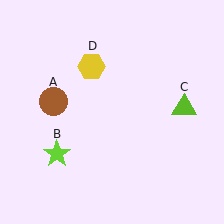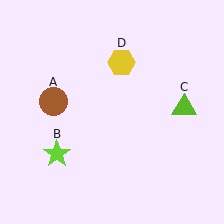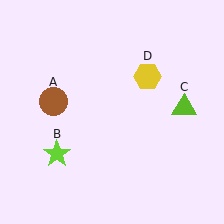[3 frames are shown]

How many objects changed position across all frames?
1 object changed position: yellow hexagon (object D).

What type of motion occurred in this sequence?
The yellow hexagon (object D) rotated clockwise around the center of the scene.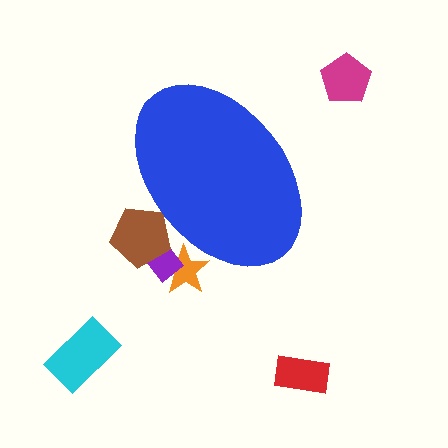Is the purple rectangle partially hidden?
Yes, the purple rectangle is partially hidden behind the blue ellipse.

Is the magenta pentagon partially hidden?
No, the magenta pentagon is fully visible.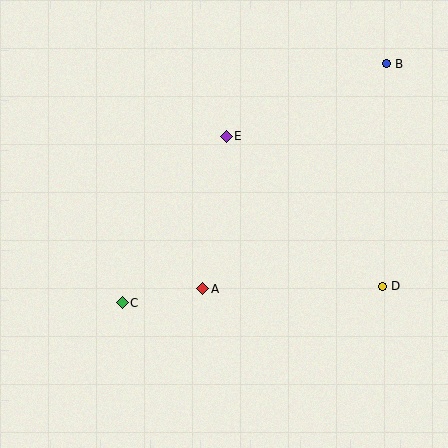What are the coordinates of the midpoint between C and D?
The midpoint between C and D is at (253, 294).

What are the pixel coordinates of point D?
Point D is at (383, 286).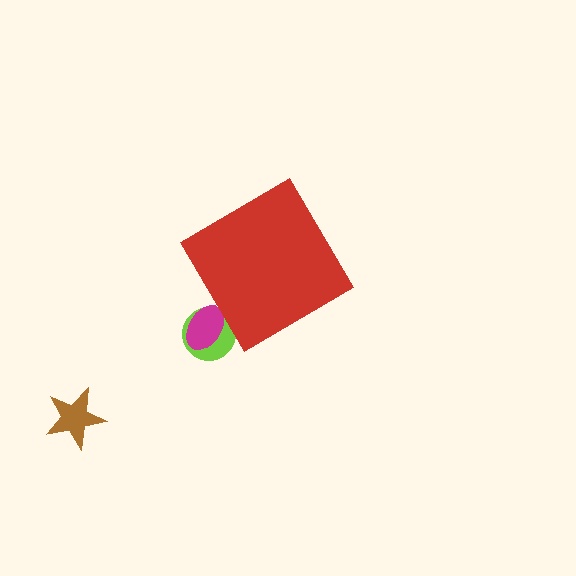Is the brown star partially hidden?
No, the brown star is fully visible.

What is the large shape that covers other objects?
A red diamond.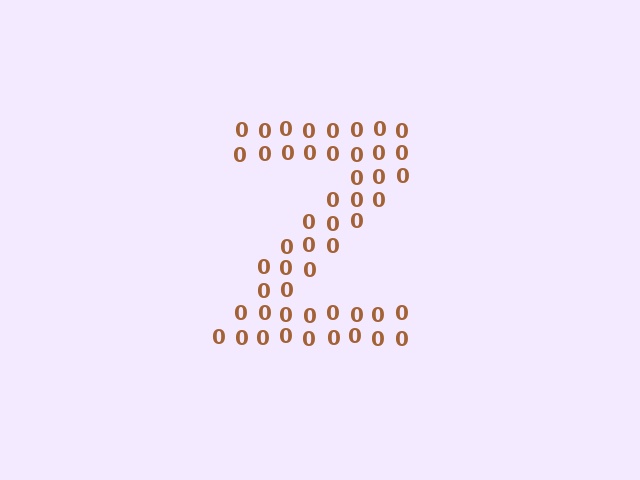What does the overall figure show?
The overall figure shows the letter Z.